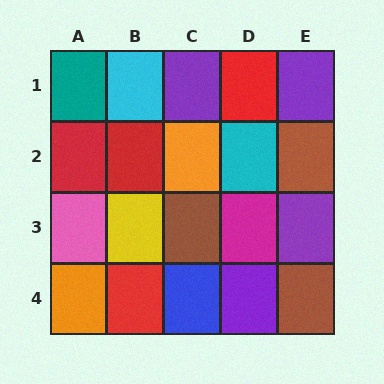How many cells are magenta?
1 cell is magenta.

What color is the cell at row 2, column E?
Brown.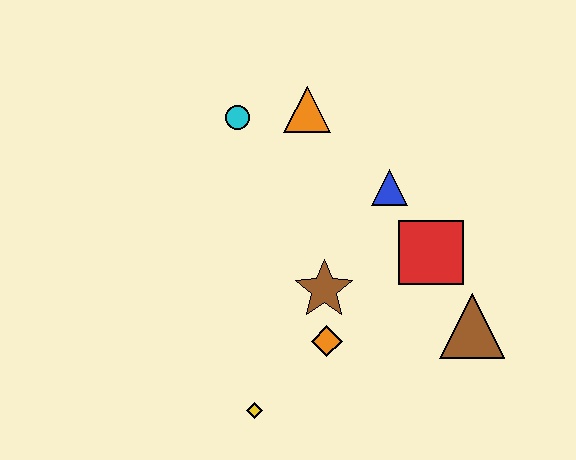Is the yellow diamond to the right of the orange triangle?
No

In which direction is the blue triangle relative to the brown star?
The blue triangle is above the brown star.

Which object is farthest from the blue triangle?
The yellow diamond is farthest from the blue triangle.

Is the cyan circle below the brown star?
No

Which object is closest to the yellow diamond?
The orange diamond is closest to the yellow diamond.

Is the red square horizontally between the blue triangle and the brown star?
No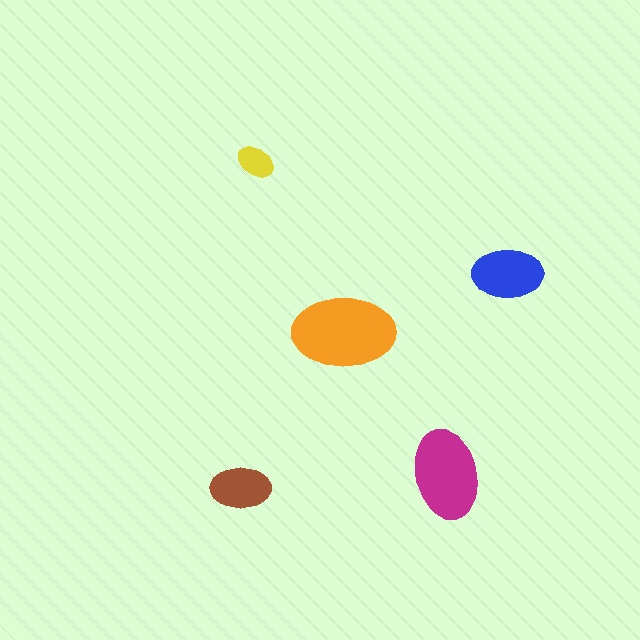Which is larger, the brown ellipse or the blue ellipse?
The blue one.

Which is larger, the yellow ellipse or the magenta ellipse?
The magenta one.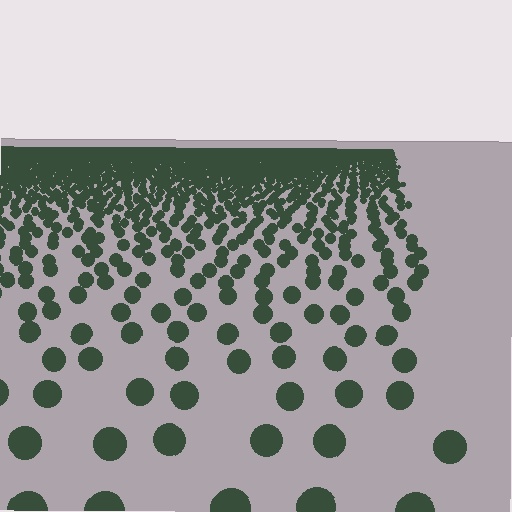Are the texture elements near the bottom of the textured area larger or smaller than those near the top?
Larger. Near the bottom, elements are closer to the viewer and appear at a bigger on-screen size.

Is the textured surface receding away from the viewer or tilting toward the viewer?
The surface is receding away from the viewer. Texture elements get smaller and denser toward the top.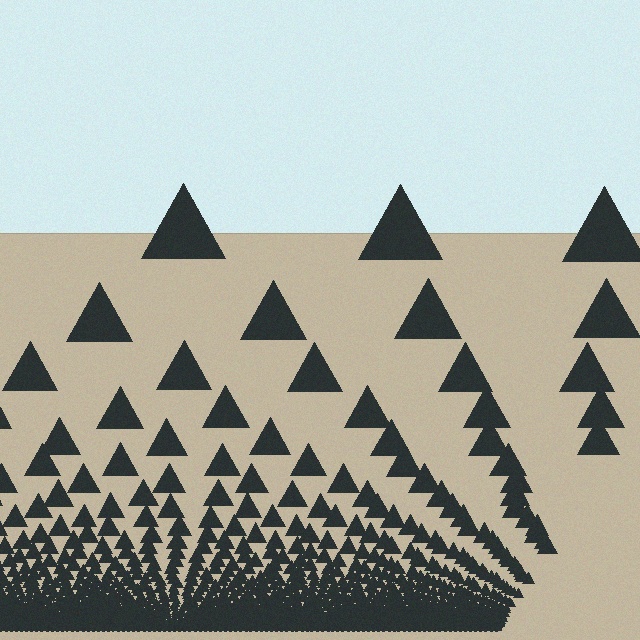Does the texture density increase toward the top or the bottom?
Density increases toward the bottom.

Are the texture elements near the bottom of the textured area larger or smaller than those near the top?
Smaller. The gradient is inverted — elements near the bottom are smaller and denser.